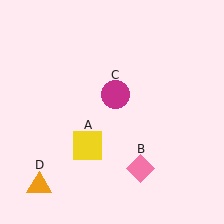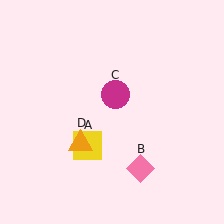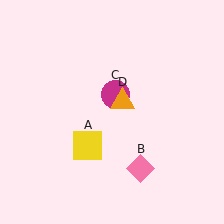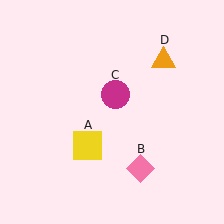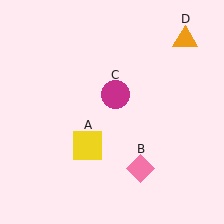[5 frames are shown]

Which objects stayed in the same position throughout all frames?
Yellow square (object A) and pink diamond (object B) and magenta circle (object C) remained stationary.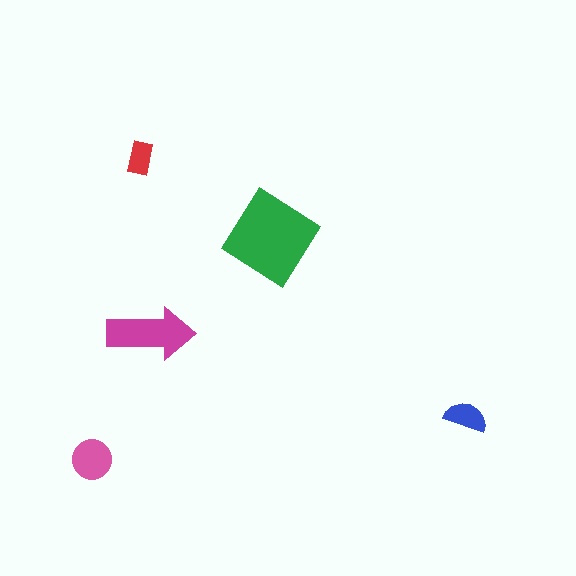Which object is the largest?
The green diamond.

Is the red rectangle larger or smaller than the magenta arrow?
Smaller.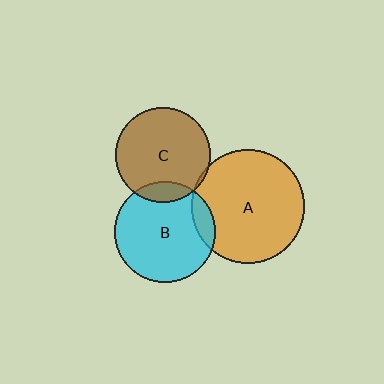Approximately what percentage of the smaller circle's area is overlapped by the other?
Approximately 10%.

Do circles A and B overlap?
Yes.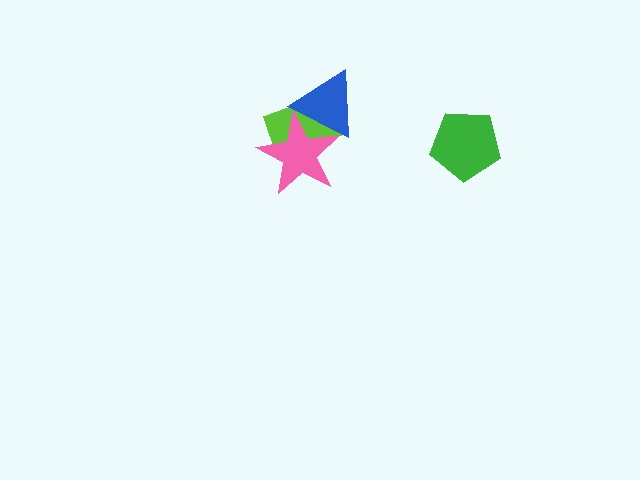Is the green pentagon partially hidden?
No, no other shape covers it.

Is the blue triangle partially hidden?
Yes, it is partially covered by another shape.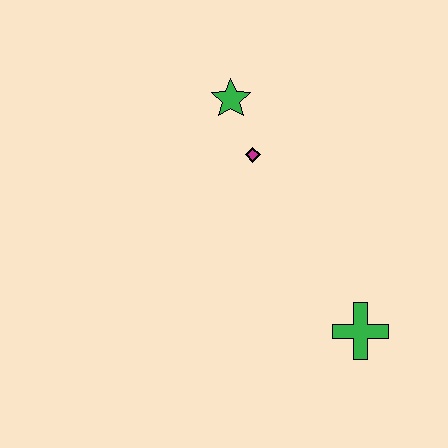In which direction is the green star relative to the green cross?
The green star is above the green cross.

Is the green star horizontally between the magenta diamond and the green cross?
No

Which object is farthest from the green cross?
The green star is farthest from the green cross.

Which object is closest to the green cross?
The magenta diamond is closest to the green cross.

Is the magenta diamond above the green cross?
Yes